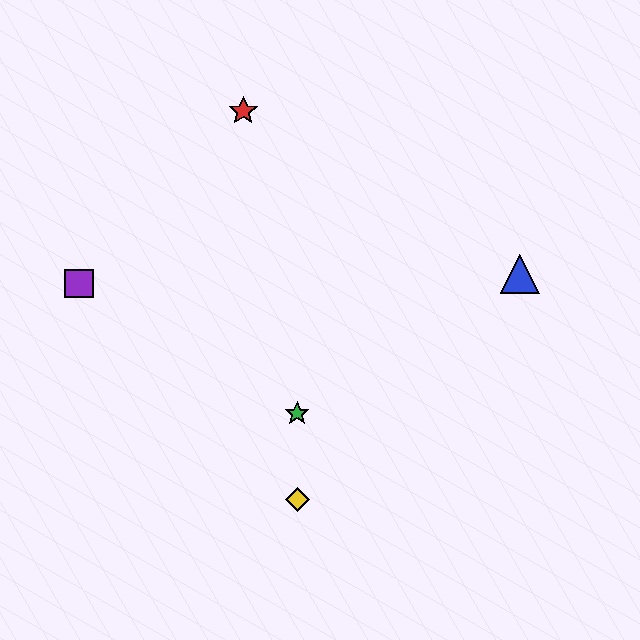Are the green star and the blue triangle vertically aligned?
No, the green star is at x≈297 and the blue triangle is at x≈520.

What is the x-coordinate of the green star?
The green star is at x≈297.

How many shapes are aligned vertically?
2 shapes (the green star, the yellow diamond) are aligned vertically.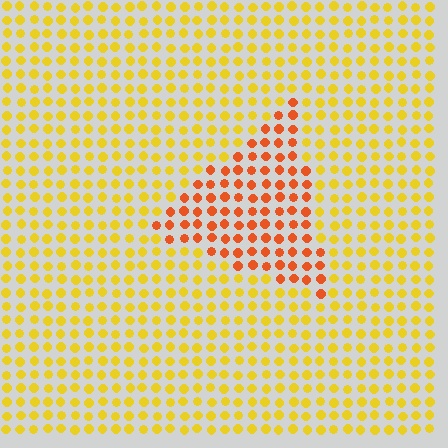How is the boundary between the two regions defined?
The boundary is defined purely by a slight shift in hue (about 37 degrees). Spacing, size, and orientation are identical on both sides.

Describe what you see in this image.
The image is filled with small yellow elements in a uniform arrangement. A triangle-shaped region is visible where the elements are tinted to a slightly different hue, forming a subtle color boundary.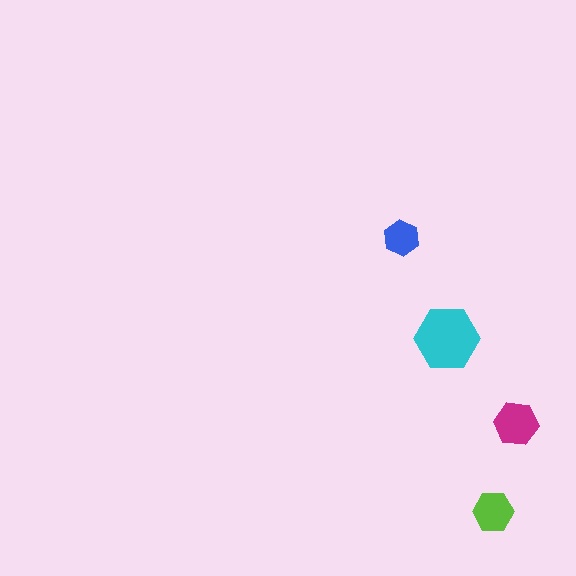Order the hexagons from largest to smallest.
the cyan one, the magenta one, the lime one, the blue one.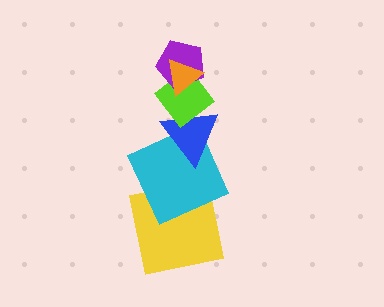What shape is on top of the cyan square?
The blue triangle is on top of the cyan square.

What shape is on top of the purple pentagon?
The orange triangle is on top of the purple pentagon.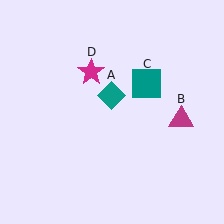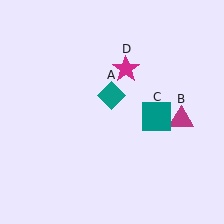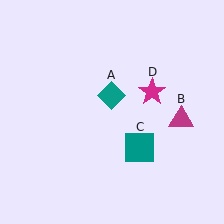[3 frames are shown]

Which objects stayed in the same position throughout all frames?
Teal diamond (object A) and magenta triangle (object B) remained stationary.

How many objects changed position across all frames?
2 objects changed position: teal square (object C), magenta star (object D).